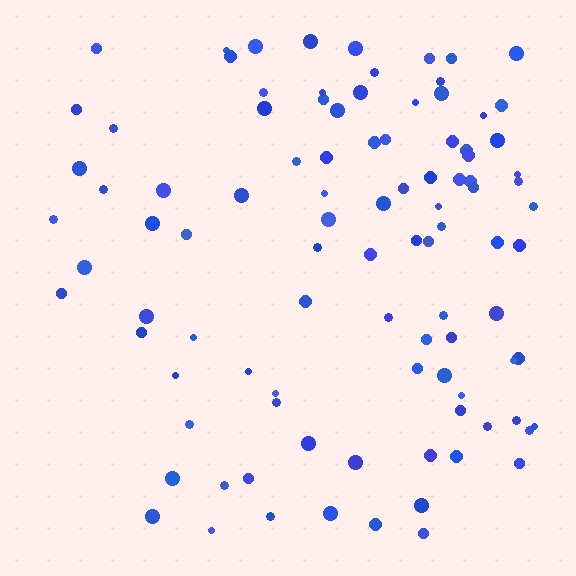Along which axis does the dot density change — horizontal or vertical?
Horizontal.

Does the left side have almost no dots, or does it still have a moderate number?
Still a moderate number, just noticeably fewer than the right.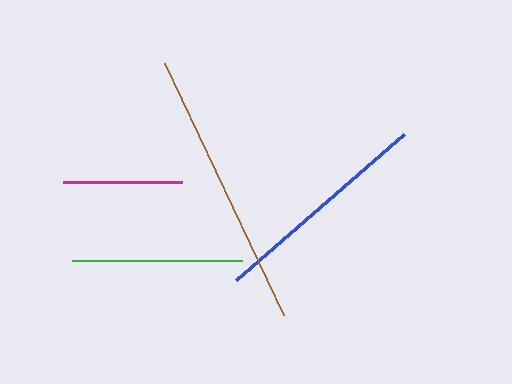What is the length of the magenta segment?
The magenta segment is approximately 119 pixels long.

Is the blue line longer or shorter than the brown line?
The brown line is longer than the blue line.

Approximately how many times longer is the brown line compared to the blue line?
The brown line is approximately 1.2 times the length of the blue line.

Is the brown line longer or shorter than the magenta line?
The brown line is longer than the magenta line.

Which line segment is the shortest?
The magenta line is the shortest at approximately 119 pixels.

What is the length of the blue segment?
The blue segment is approximately 223 pixels long.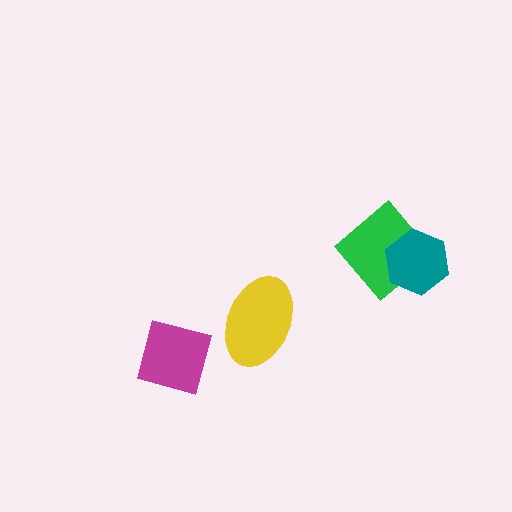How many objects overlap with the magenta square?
0 objects overlap with the magenta square.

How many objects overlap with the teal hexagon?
1 object overlaps with the teal hexagon.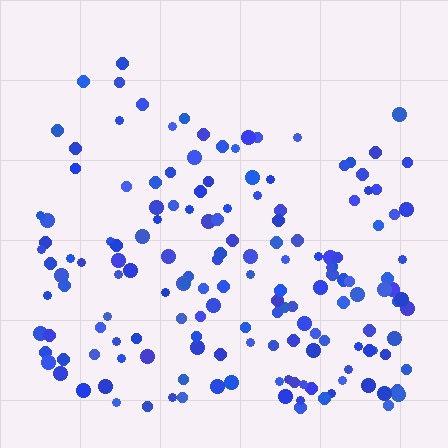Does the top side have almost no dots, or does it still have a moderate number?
Still a moderate number, just noticeably fewer than the bottom.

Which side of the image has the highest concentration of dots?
The bottom.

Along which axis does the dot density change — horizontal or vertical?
Vertical.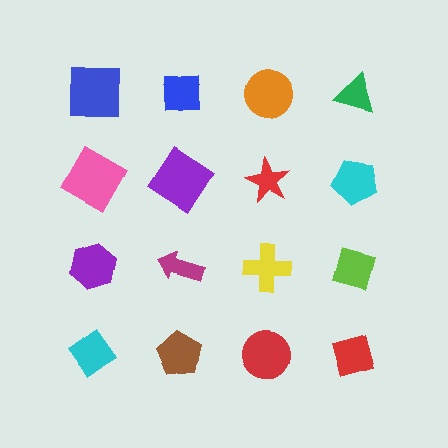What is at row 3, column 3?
A yellow cross.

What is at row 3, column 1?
A purple hexagon.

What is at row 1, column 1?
A blue square.